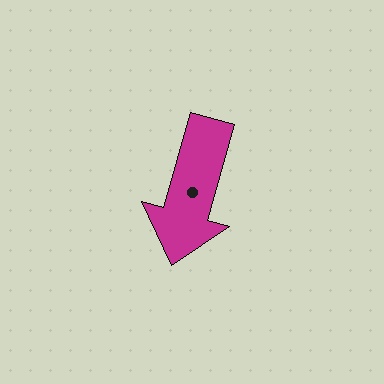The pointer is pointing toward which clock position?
Roughly 7 o'clock.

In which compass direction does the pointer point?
South.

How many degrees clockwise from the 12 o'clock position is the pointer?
Approximately 196 degrees.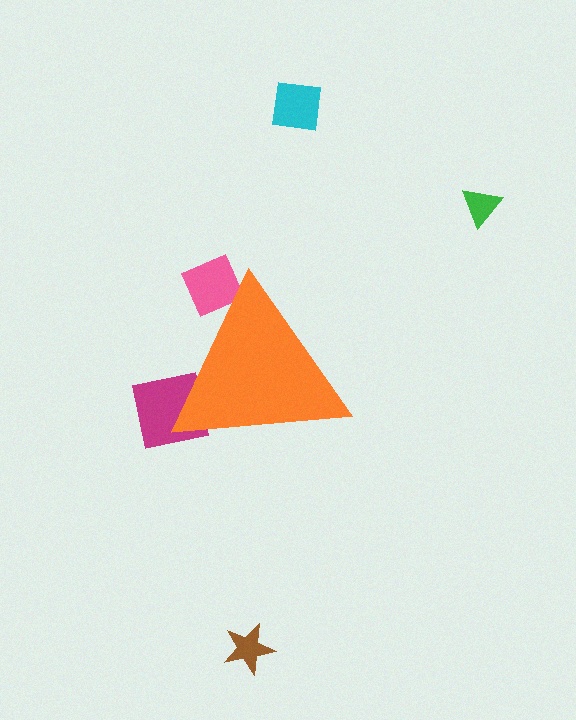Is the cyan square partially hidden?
No, the cyan square is fully visible.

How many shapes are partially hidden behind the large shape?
2 shapes are partially hidden.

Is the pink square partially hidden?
Yes, the pink square is partially hidden behind the orange triangle.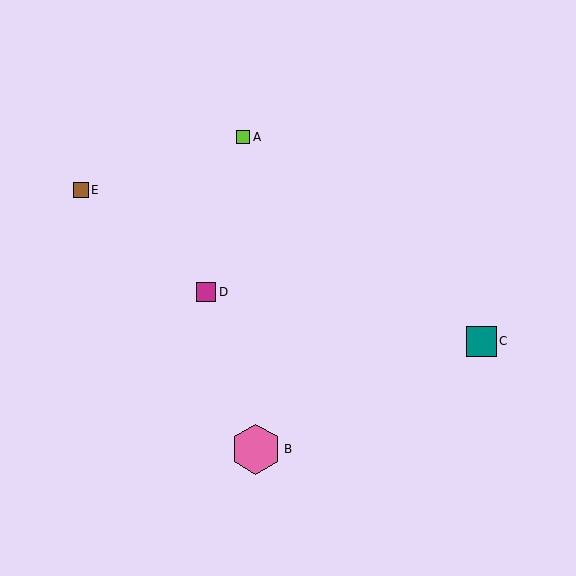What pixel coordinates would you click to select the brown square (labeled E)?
Click at (81, 190) to select the brown square E.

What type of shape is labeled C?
Shape C is a teal square.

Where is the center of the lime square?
The center of the lime square is at (243, 137).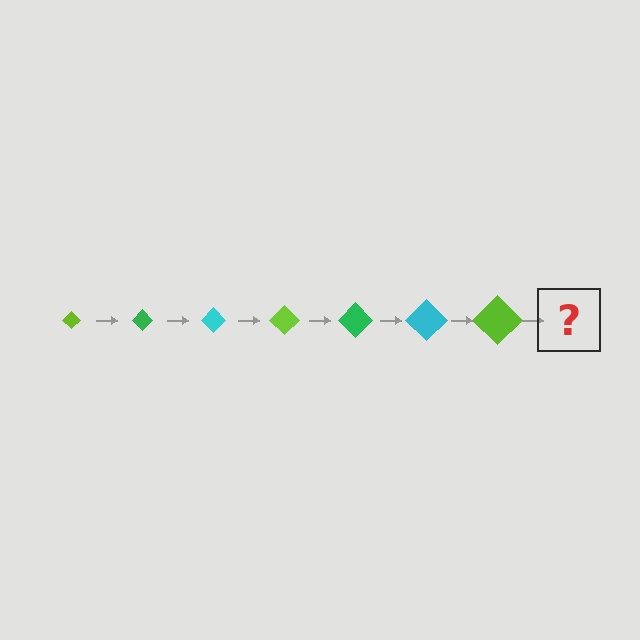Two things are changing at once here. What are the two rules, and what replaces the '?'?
The two rules are that the diamond grows larger each step and the color cycles through lime, green, and cyan. The '?' should be a green diamond, larger than the previous one.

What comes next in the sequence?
The next element should be a green diamond, larger than the previous one.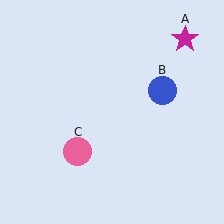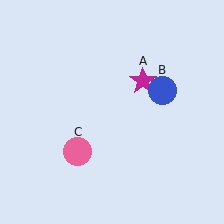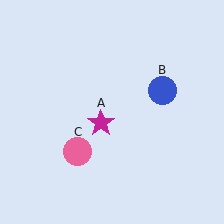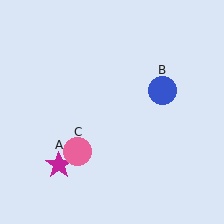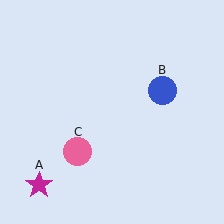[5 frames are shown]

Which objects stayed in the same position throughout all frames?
Blue circle (object B) and pink circle (object C) remained stationary.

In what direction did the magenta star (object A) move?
The magenta star (object A) moved down and to the left.